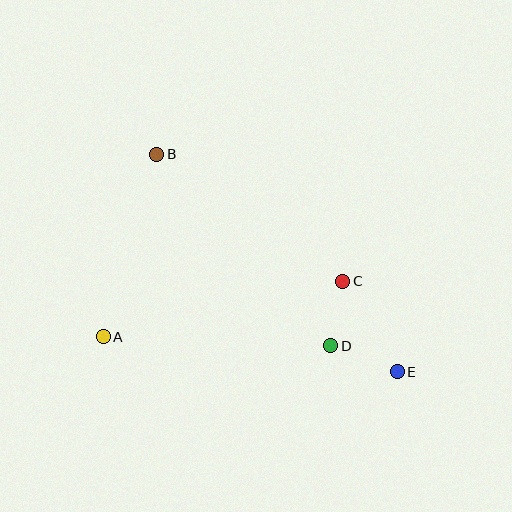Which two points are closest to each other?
Points C and D are closest to each other.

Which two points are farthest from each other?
Points B and E are farthest from each other.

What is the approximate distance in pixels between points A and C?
The distance between A and C is approximately 246 pixels.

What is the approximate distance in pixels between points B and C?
The distance between B and C is approximately 225 pixels.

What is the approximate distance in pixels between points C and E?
The distance between C and E is approximately 105 pixels.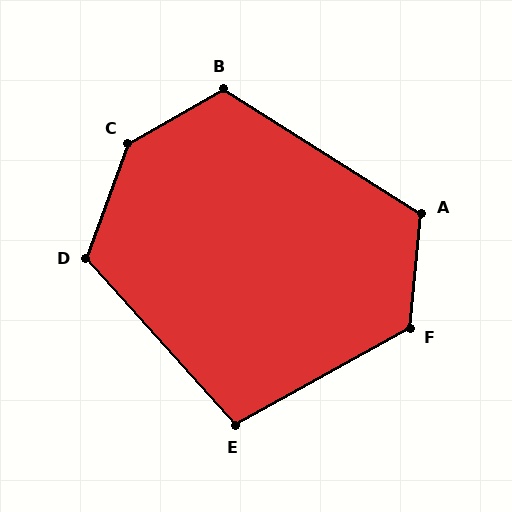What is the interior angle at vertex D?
Approximately 118 degrees (obtuse).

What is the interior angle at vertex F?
Approximately 124 degrees (obtuse).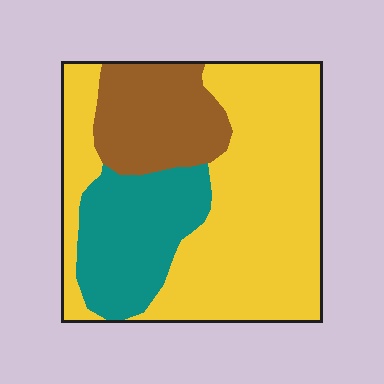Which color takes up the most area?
Yellow, at roughly 60%.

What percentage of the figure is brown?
Brown takes up between a sixth and a third of the figure.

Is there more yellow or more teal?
Yellow.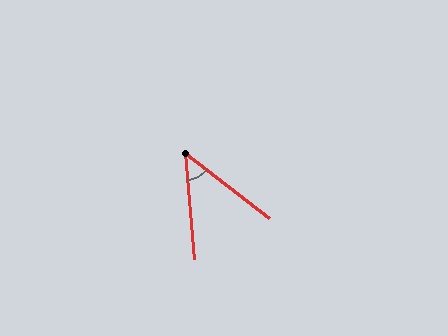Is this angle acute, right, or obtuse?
It is acute.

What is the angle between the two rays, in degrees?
Approximately 47 degrees.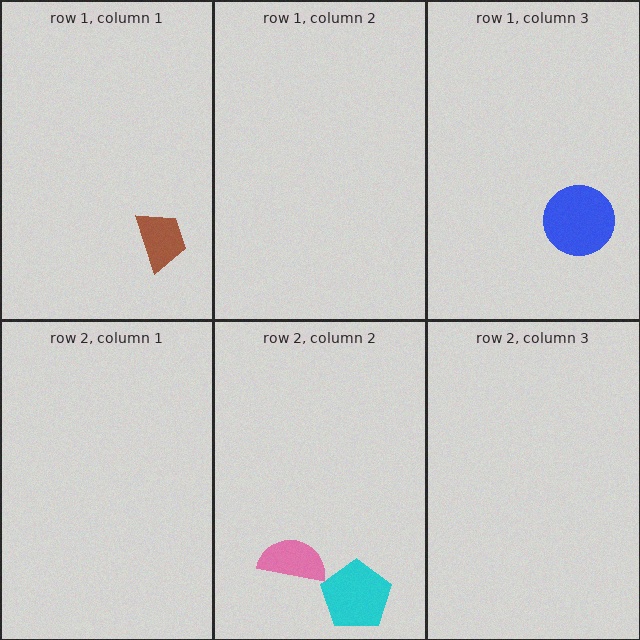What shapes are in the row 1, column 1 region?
The brown trapezoid.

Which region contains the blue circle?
The row 1, column 3 region.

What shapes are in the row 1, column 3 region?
The blue circle.